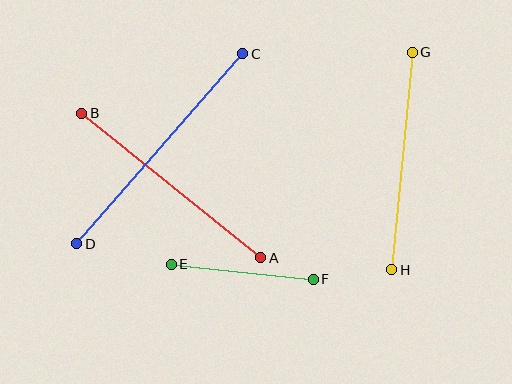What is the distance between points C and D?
The distance is approximately 252 pixels.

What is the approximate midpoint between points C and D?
The midpoint is at approximately (160, 149) pixels.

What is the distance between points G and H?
The distance is approximately 219 pixels.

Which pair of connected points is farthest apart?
Points C and D are farthest apart.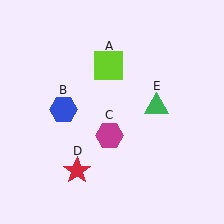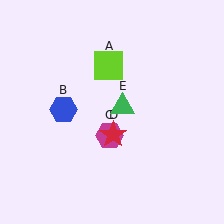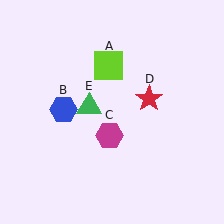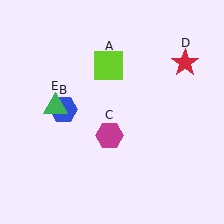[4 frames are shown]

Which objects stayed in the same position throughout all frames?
Lime square (object A) and blue hexagon (object B) and magenta hexagon (object C) remained stationary.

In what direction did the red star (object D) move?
The red star (object D) moved up and to the right.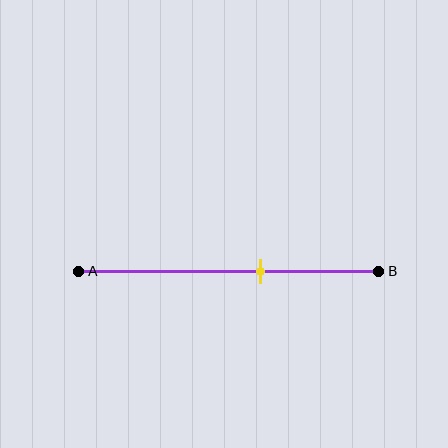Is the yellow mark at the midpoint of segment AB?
No, the mark is at about 60% from A, not at the 50% midpoint.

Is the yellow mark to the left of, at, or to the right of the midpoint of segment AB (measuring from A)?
The yellow mark is to the right of the midpoint of segment AB.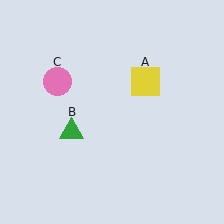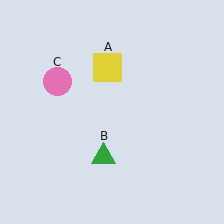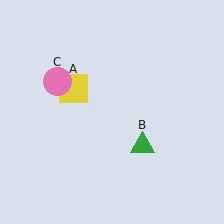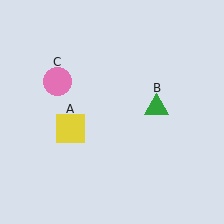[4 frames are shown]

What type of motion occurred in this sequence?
The yellow square (object A), green triangle (object B) rotated counterclockwise around the center of the scene.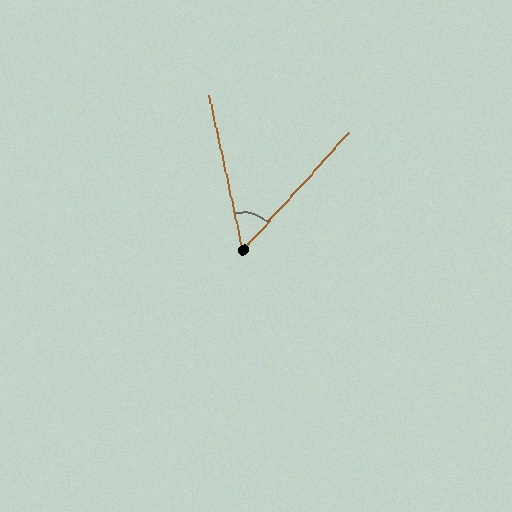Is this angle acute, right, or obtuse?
It is acute.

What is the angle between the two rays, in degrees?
Approximately 54 degrees.